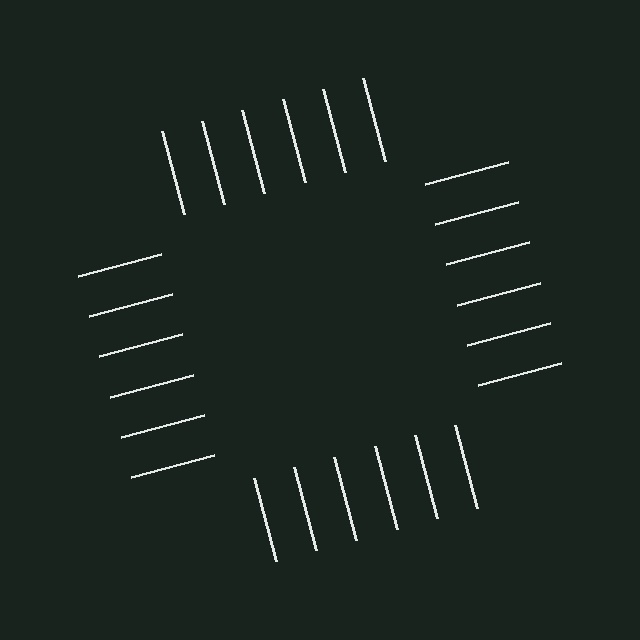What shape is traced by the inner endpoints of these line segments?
An illusory square — the line segments terminate on its edges but no continuous stroke is drawn.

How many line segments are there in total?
24 — 6 along each of the 4 edges.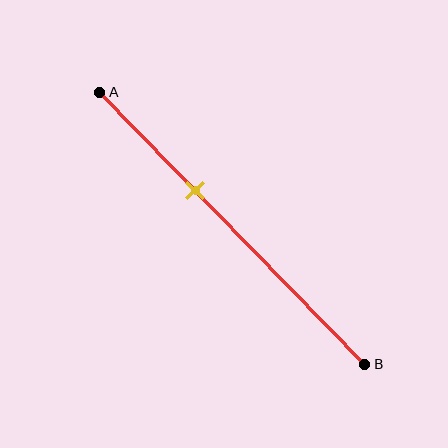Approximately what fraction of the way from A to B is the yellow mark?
The yellow mark is approximately 35% of the way from A to B.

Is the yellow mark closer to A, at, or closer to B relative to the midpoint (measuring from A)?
The yellow mark is closer to point A than the midpoint of segment AB.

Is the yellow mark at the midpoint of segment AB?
No, the mark is at about 35% from A, not at the 50% midpoint.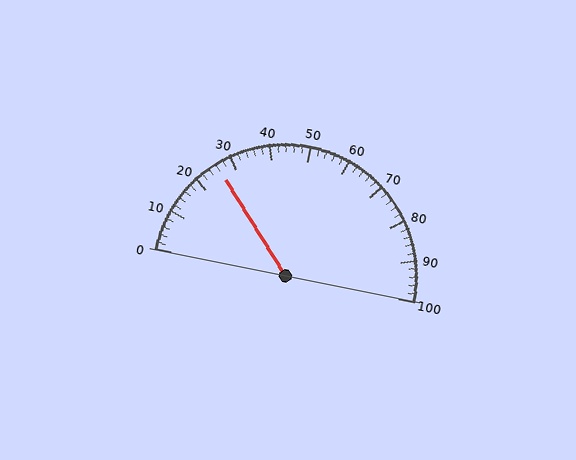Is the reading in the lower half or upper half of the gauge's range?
The reading is in the lower half of the range (0 to 100).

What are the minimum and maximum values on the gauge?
The gauge ranges from 0 to 100.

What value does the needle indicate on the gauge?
The needle indicates approximately 26.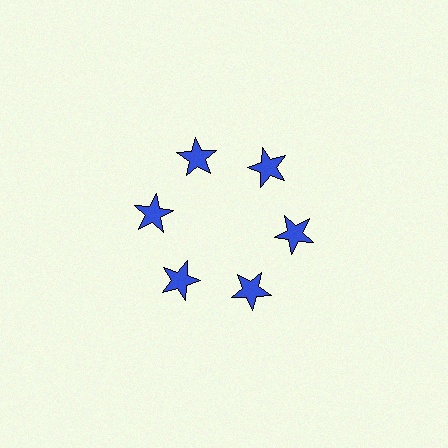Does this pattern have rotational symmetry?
Yes, this pattern has 6-fold rotational symmetry. It looks the same after rotating 60 degrees around the center.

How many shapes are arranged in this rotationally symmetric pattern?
There are 6 shapes, arranged in 6 groups of 1.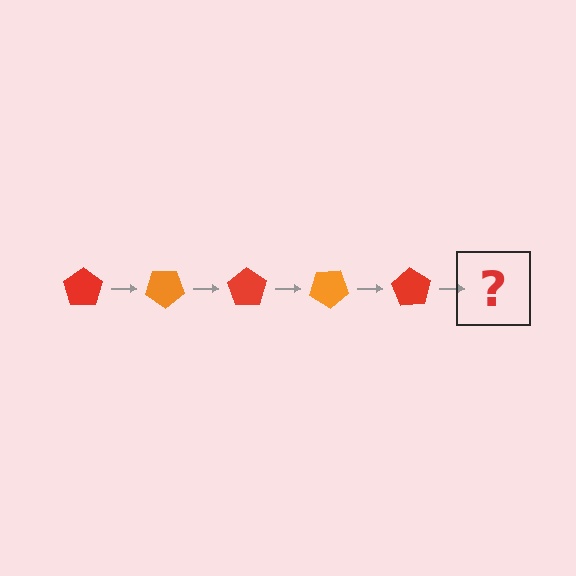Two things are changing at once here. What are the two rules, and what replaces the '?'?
The two rules are that it rotates 35 degrees each step and the color cycles through red and orange. The '?' should be an orange pentagon, rotated 175 degrees from the start.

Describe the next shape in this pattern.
It should be an orange pentagon, rotated 175 degrees from the start.